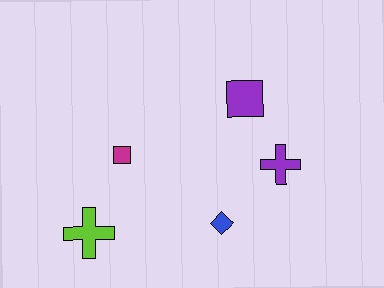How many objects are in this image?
There are 5 objects.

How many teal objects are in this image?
There are no teal objects.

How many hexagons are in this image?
There are no hexagons.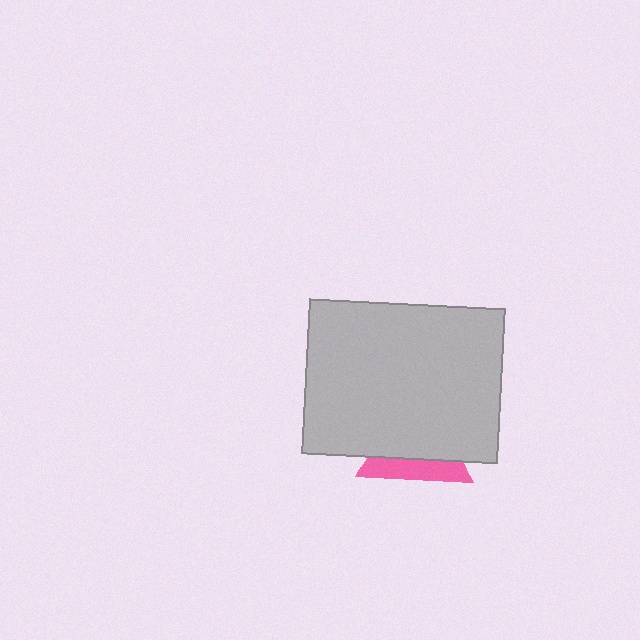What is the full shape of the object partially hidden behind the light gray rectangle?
The partially hidden object is a pink triangle.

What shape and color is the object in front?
The object in front is a light gray rectangle.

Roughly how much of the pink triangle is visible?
A small part of it is visible (roughly 35%).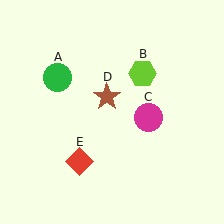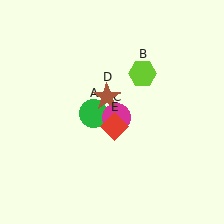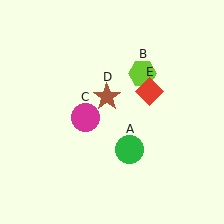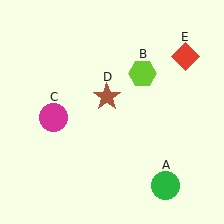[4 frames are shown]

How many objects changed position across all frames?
3 objects changed position: green circle (object A), magenta circle (object C), red diamond (object E).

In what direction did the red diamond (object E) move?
The red diamond (object E) moved up and to the right.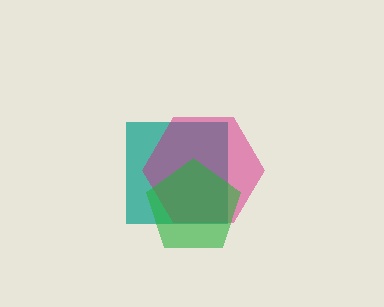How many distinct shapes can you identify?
There are 3 distinct shapes: a teal square, a magenta hexagon, a green pentagon.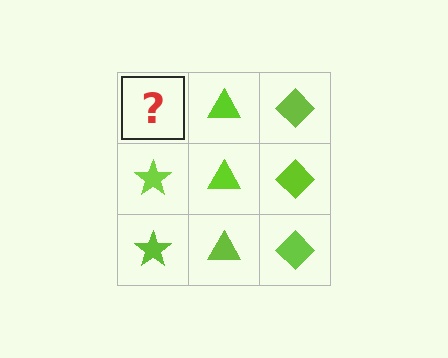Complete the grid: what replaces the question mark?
The question mark should be replaced with a lime star.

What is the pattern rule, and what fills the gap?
The rule is that each column has a consistent shape. The gap should be filled with a lime star.